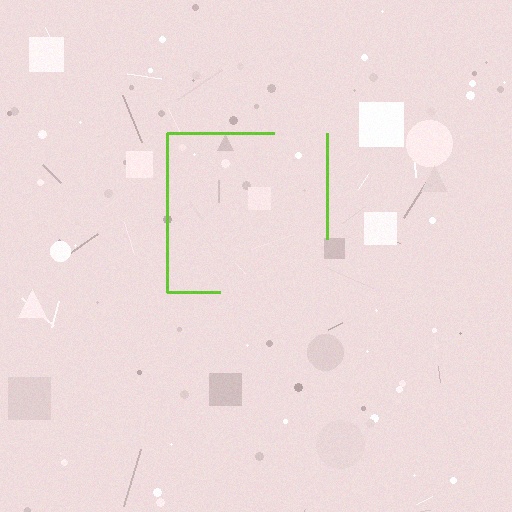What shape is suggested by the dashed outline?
The dashed outline suggests a square.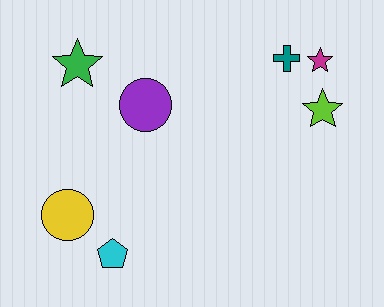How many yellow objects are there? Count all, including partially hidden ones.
There is 1 yellow object.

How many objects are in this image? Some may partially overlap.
There are 7 objects.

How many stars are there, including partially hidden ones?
There are 3 stars.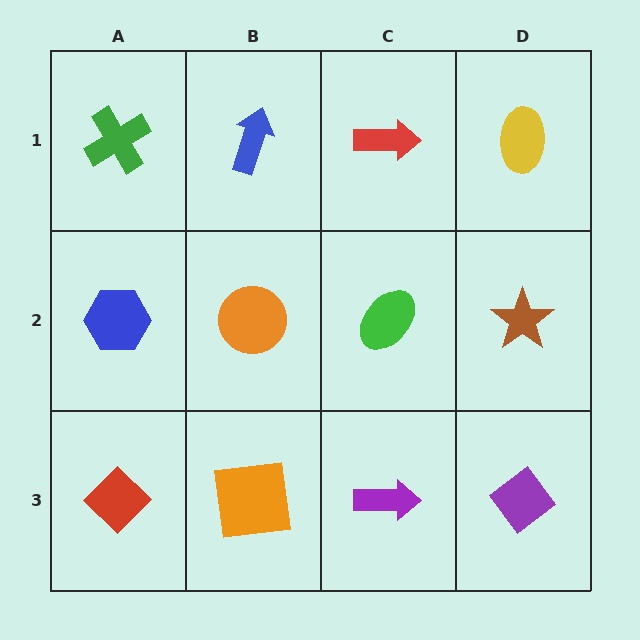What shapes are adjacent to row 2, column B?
A blue arrow (row 1, column B), an orange square (row 3, column B), a blue hexagon (row 2, column A), a green ellipse (row 2, column C).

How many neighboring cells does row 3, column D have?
2.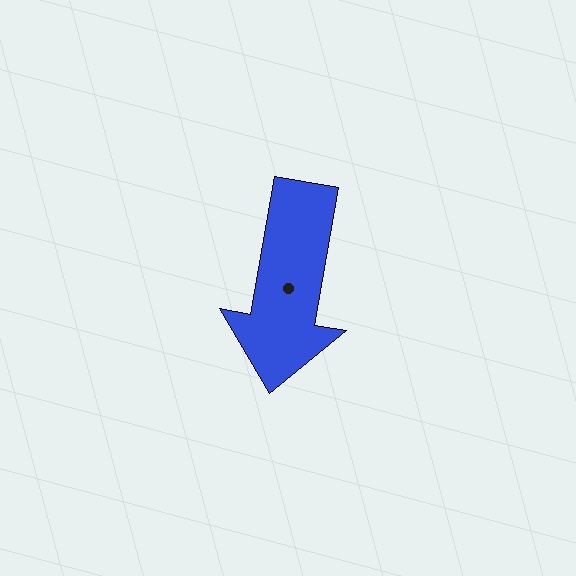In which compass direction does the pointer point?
South.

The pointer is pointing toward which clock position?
Roughly 6 o'clock.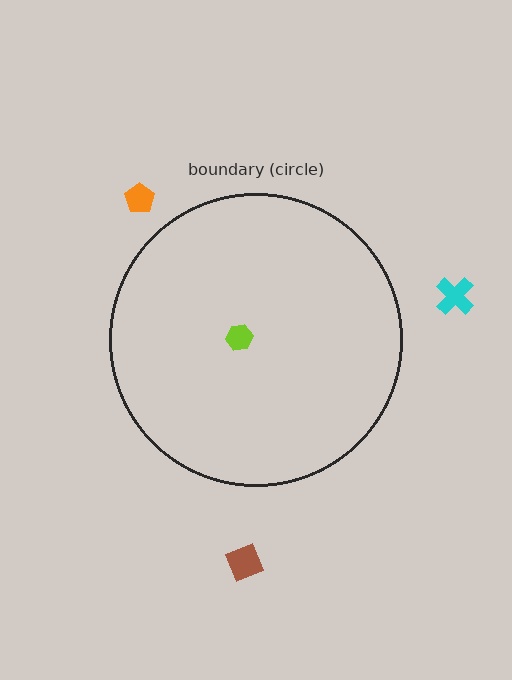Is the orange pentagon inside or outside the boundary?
Outside.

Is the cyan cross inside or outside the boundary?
Outside.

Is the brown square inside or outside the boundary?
Outside.